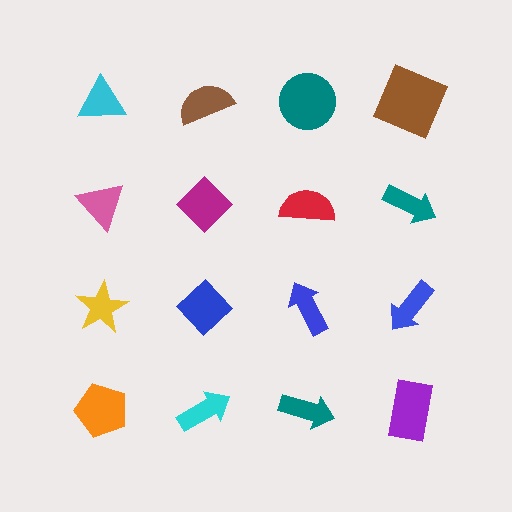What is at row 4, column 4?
A purple rectangle.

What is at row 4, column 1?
An orange pentagon.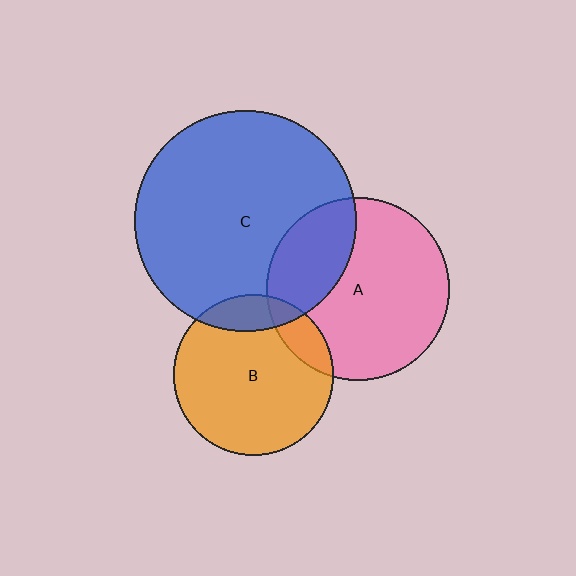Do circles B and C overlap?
Yes.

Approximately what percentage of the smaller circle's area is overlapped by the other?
Approximately 15%.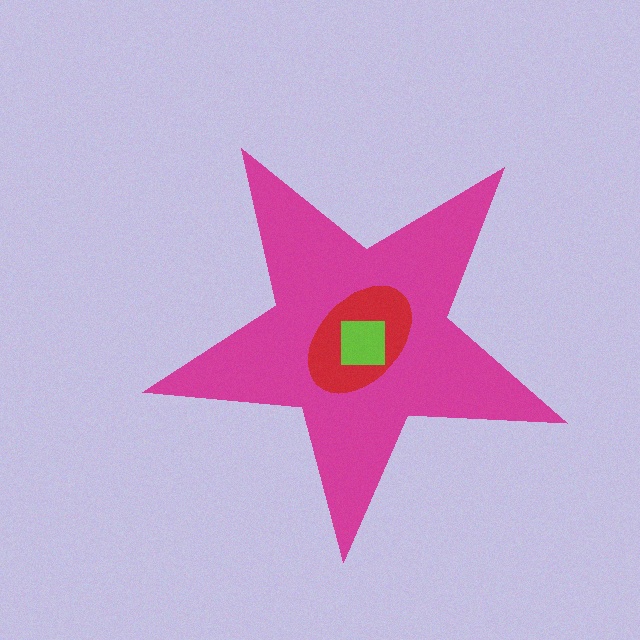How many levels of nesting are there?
3.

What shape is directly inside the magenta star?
The red ellipse.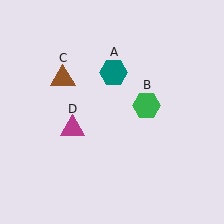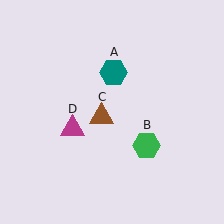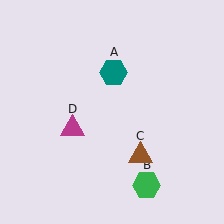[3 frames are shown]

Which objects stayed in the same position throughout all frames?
Teal hexagon (object A) and magenta triangle (object D) remained stationary.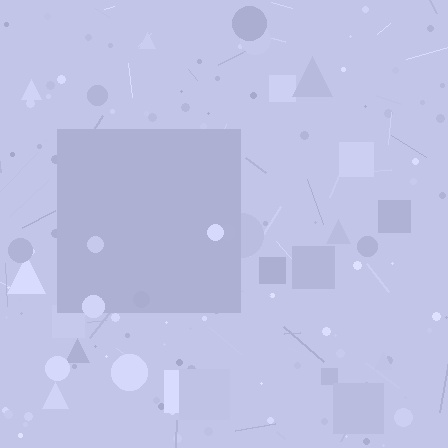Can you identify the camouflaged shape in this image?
The camouflaged shape is a square.